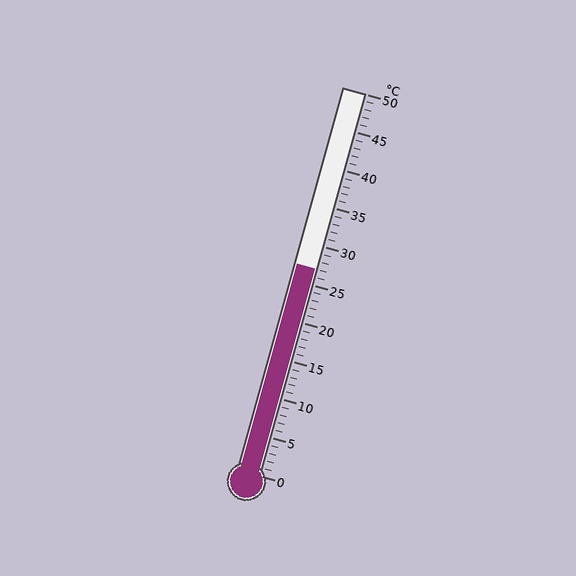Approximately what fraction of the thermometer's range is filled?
The thermometer is filled to approximately 55% of its range.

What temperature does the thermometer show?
The thermometer shows approximately 27°C.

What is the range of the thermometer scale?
The thermometer scale ranges from 0°C to 50°C.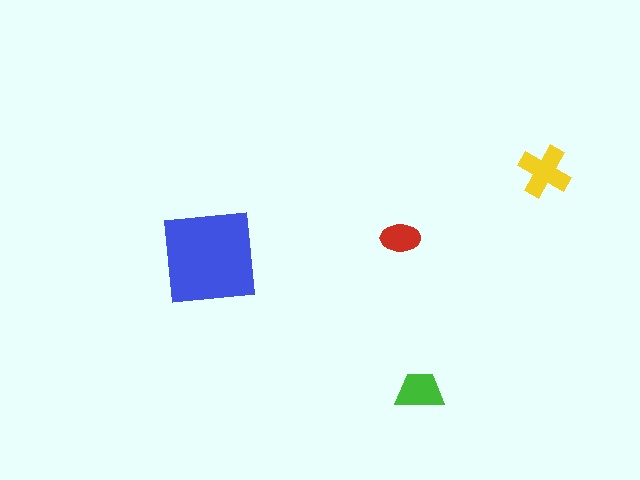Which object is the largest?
The blue square.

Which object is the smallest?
The red ellipse.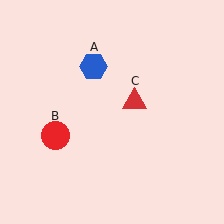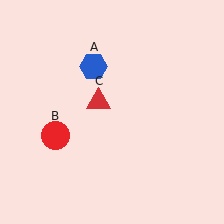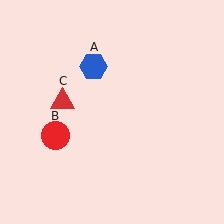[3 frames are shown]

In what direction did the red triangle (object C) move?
The red triangle (object C) moved left.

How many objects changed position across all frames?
1 object changed position: red triangle (object C).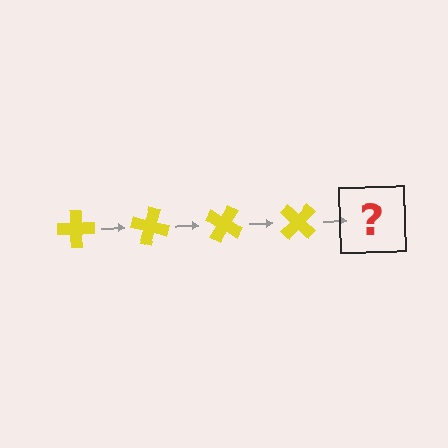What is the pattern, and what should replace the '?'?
The pattern is that the cross rotates 15 degrees each step. The '?' should be a yellow cross rotated 60 degrees.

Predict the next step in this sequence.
The next step is a yellow cross rotated 60 degrees.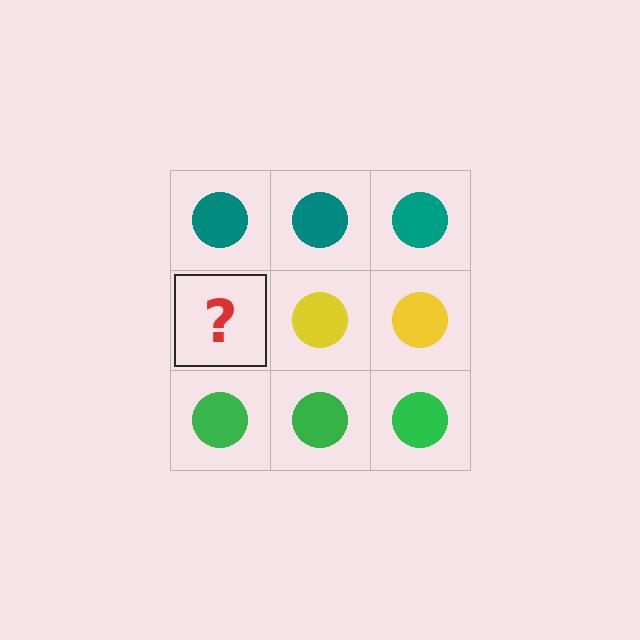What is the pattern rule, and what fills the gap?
The rule is that each row has a consistent color. The gap should be filled with a yellow circle.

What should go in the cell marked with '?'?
The missing cell should contain a yellow circle.